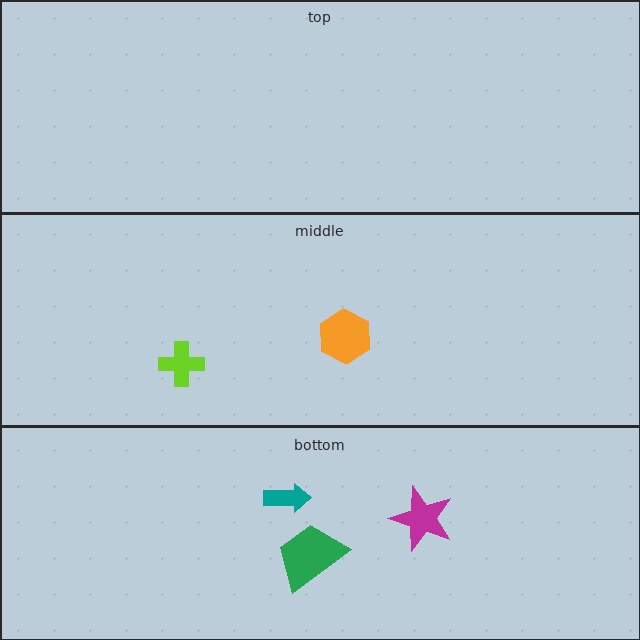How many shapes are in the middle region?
2.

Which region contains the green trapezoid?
The bottom region.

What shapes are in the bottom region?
The magenta star, the green trapezoid, the teal arrow.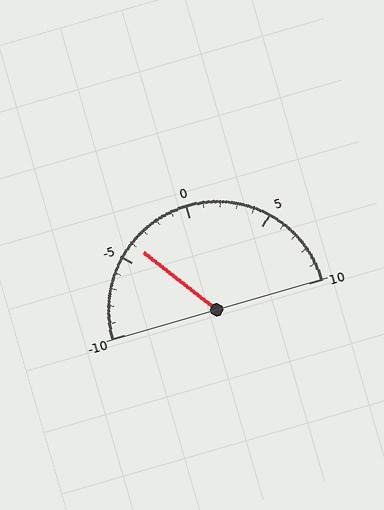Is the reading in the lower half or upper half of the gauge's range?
The reading is in the lower half of the range (-10 to 10).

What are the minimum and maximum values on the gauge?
The gauge ranges from -10 to 10.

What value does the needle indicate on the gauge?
The needle indicates approximately -4.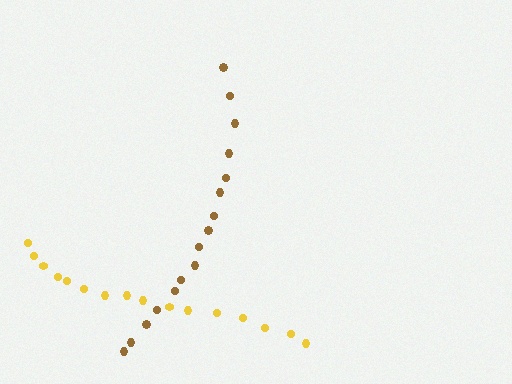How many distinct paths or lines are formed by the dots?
There are 2 distinct paths.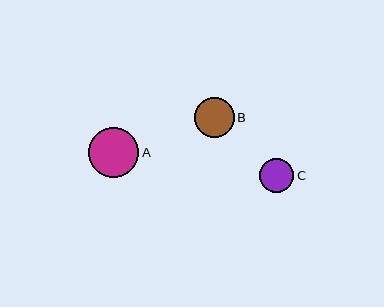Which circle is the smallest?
Circle C is the smallest with a size of approximately 34 pixels.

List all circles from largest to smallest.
From largest to smallest: A, B, C.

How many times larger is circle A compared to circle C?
Circle A is approximately 1.5 times the size of circle C.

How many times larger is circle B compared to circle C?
Circle B is approximately 1.2 times the size of circle C.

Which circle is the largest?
Circle A is the largest with a size of approximately 50 pixels.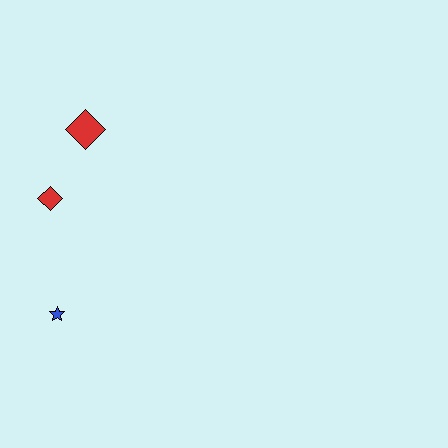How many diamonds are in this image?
There are 2 diamonds.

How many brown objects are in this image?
There are no brown objects.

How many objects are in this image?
There are 3 objects.